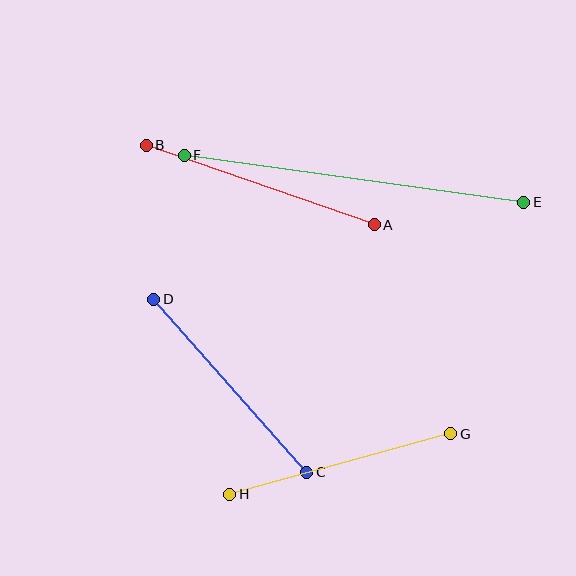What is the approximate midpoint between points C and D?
The midpoint is at approximately (230, 386) pixels.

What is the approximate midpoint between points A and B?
The midpoint is at approximately (260, 185) pixels.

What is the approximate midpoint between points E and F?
The midpoint is at approximately (354, 179) pixels.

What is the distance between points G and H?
The distance is approximately 229 pixels.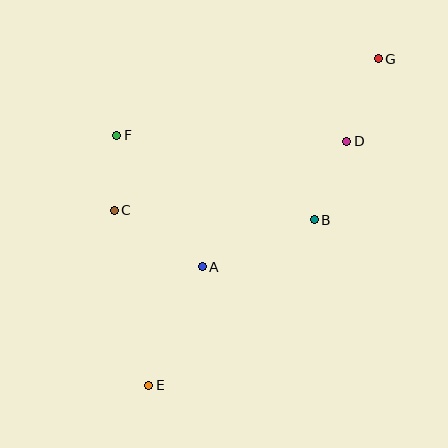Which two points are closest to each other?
Points C and F are closest to each other.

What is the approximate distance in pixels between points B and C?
The distance between B and C is approximately 200 pixels.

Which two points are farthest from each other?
Points E and G are farthest from each other.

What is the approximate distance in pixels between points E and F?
The distance between E and F is approximately 252 pixels.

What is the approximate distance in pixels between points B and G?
The distance between B and G is approximately 173 pixels.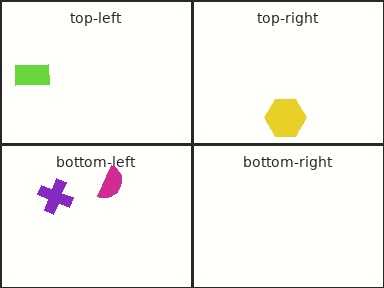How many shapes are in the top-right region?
1.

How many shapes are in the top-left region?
1.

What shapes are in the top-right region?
The yellow hexagon.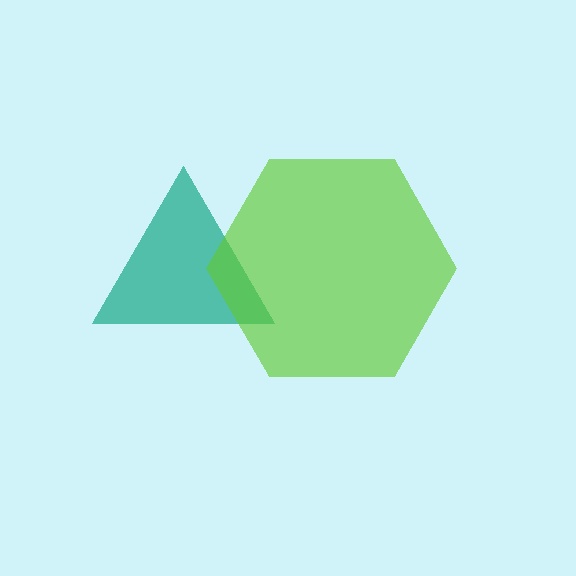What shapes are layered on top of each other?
The layered shapes are: a teal triangle, a lime hexagon.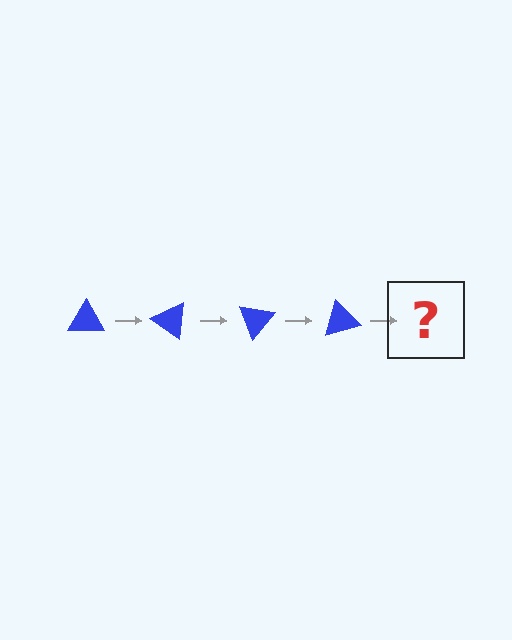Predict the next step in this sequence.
The next step is a blue triangle rotated 140 degrees.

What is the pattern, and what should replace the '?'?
The pattern is that the triangle rotates 35 degrees each step. The '?' should be a blue triangle rotated 140 degrees.